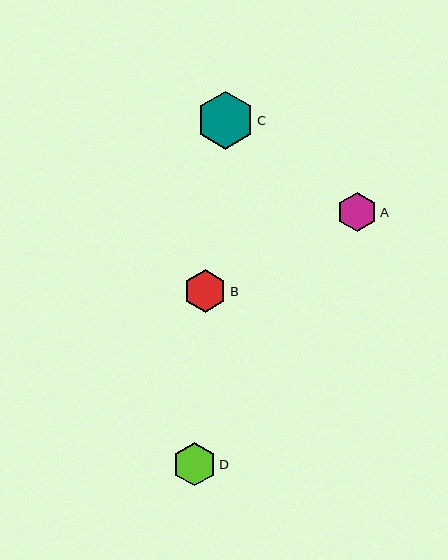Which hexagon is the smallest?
Hexagon A is the smallest with a size of approximately 39 pixels.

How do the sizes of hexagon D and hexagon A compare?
Hexagon D and hexagon A are approximately the same size.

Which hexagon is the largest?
Hexagon C is the largest with a size of approximately 58 pixels.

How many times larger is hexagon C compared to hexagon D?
Hexagon C is approximately 1.3 times the size of hexagon D.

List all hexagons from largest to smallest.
From largest to smallest: C, B, D, A.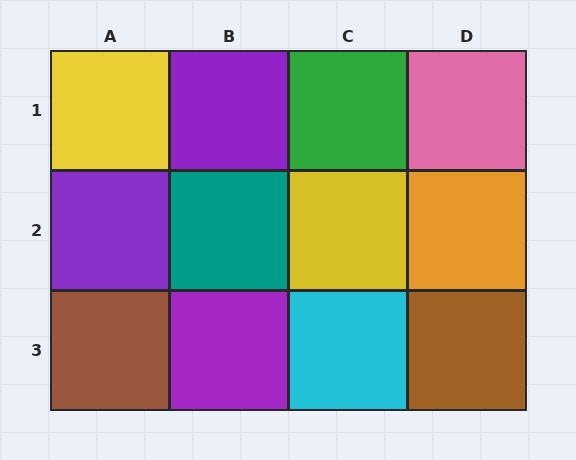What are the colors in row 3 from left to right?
Brown, purple, cyan, brown.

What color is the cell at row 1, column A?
Yellow.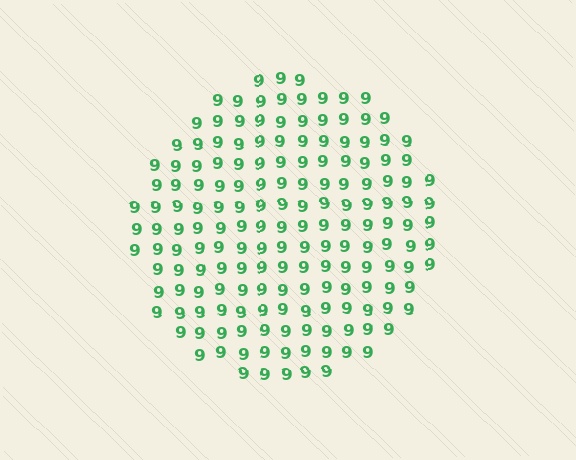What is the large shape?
The large shape is a circle.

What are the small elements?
The small elements are digit 9's.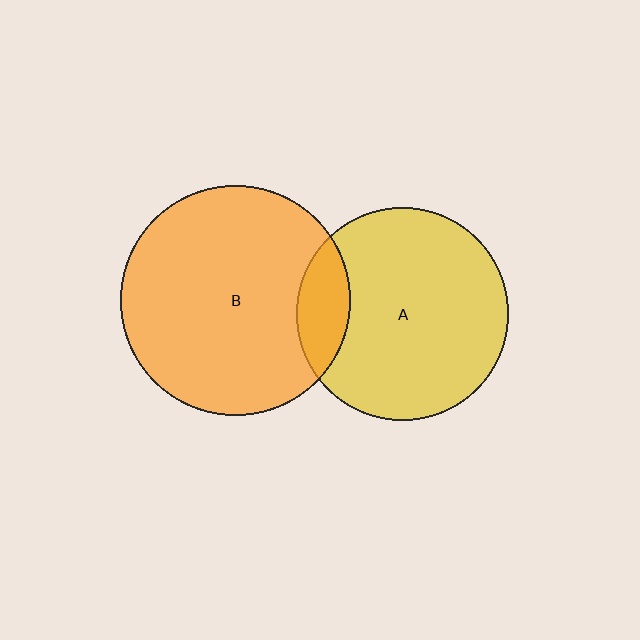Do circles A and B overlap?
Yes.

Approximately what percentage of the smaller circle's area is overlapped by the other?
Approximately 15%.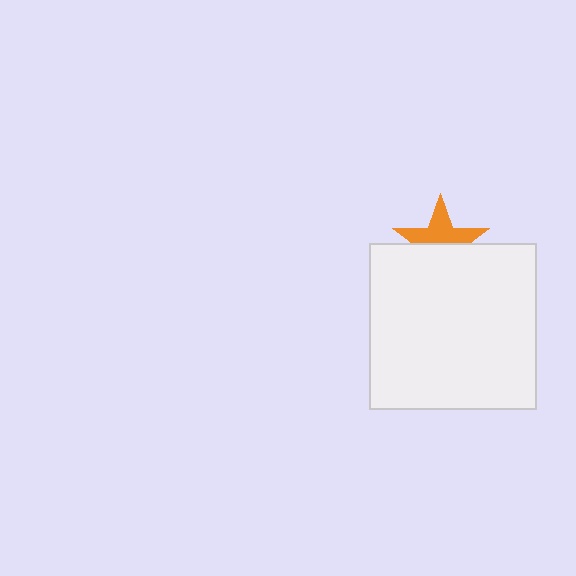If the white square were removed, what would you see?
You would see the complete orange star.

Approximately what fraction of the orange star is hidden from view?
Roughly 47% of the orange star is hidden behind the white square.